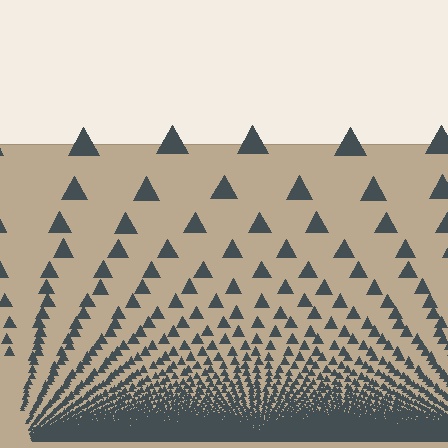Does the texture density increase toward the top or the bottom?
Density increases toward the bottom.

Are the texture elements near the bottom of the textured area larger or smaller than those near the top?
Smaller. The gradient is inverted — elements near the bottom are smaller and denser.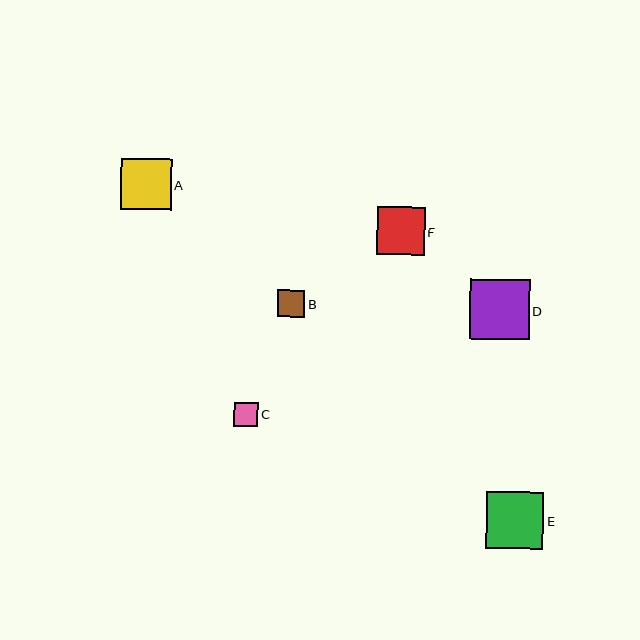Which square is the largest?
Square D is the largest with a size of approximately 60 pixels.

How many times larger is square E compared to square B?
Square E is approximately 2.1 times the size of square B.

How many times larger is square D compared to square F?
Square D is approximately 1.3 times the size of square F.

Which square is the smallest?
Square C is the smallest with a size of approximately 24 pixels.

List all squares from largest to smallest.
From largest to smallest: D, E, A, F, B, C.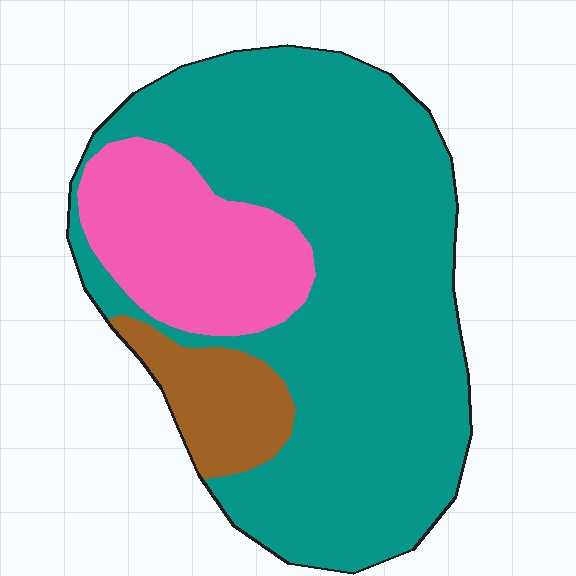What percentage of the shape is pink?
Pink covers 20% of the shape.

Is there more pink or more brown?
Pink.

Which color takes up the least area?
Brown, at roughly 10%.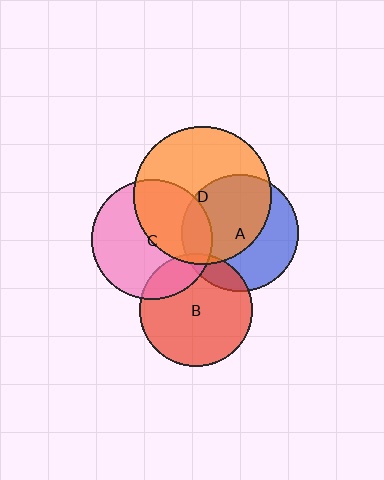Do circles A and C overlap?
Yes.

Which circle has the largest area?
Circle D (orange).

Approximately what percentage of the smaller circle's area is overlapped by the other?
Approximately 15%.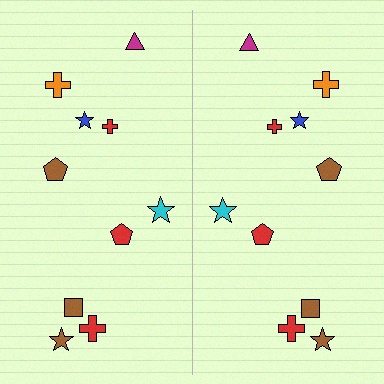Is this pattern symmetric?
Yes, this pattern has bilateral (reflection) symmetry.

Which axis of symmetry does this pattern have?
The pattern has a vertical axis of symmetry running through the center of the image.